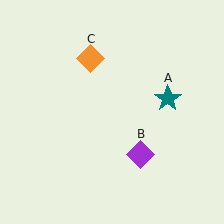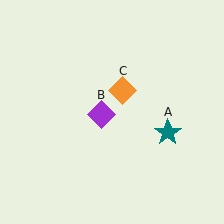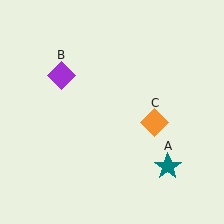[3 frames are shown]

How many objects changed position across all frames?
3 objects changed position: teal star (object A), purple diamond (object B), orange diamond (object C).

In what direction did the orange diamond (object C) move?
The orange diamond (object C) moved down and to the right.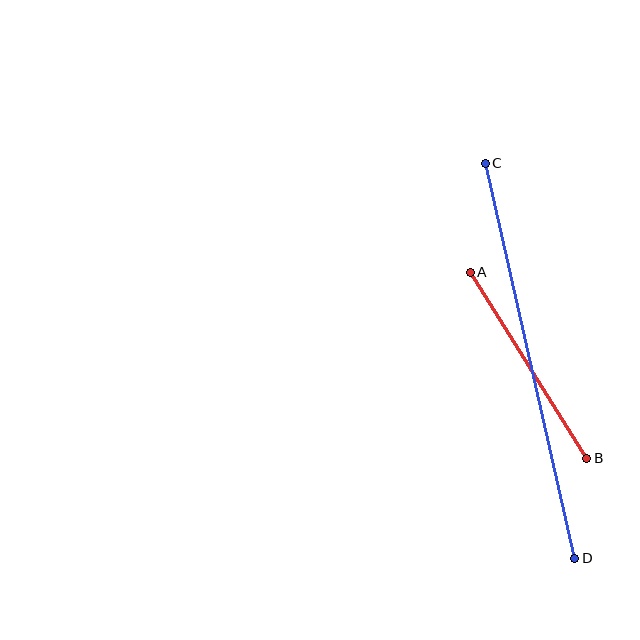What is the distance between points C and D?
The distance is approximately 405 pixels.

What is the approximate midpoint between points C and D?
The midpoint is at approximately (530, 361) pixels.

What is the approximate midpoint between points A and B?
The midpoint is at approximately (528, 365) pixels.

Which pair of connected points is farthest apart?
Points C and D are farthest apart.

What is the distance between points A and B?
The distance is approximately 219 pixels.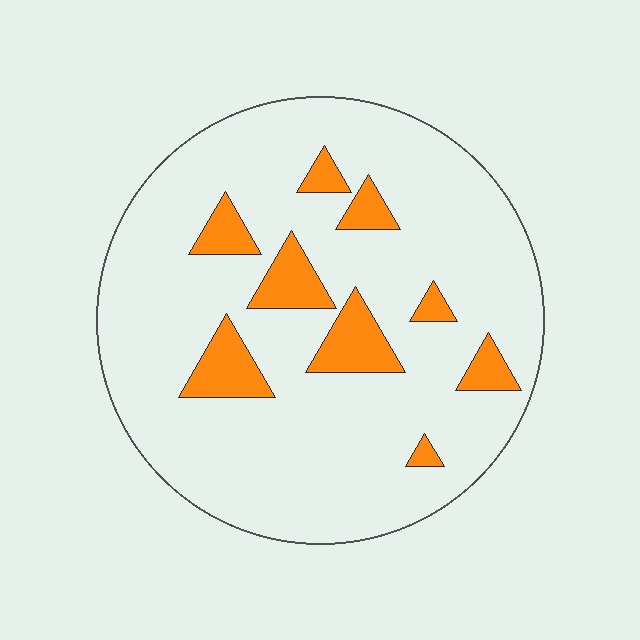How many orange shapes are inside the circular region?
9.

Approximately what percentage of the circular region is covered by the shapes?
Approximately 15%.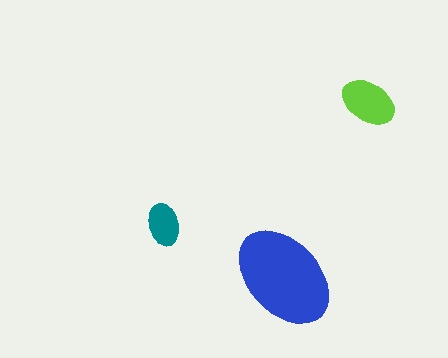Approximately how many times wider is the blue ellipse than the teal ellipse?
About 2.5 times wider.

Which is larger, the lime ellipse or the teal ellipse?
The lime one.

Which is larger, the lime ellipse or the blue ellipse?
The blue one.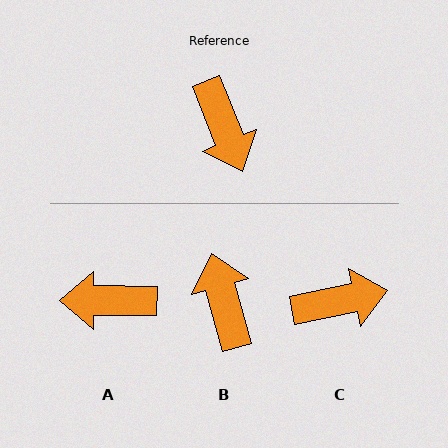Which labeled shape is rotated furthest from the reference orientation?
B, about 173 degrees away.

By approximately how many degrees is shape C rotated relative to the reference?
Approximately 80 degrees counter-clockwise.